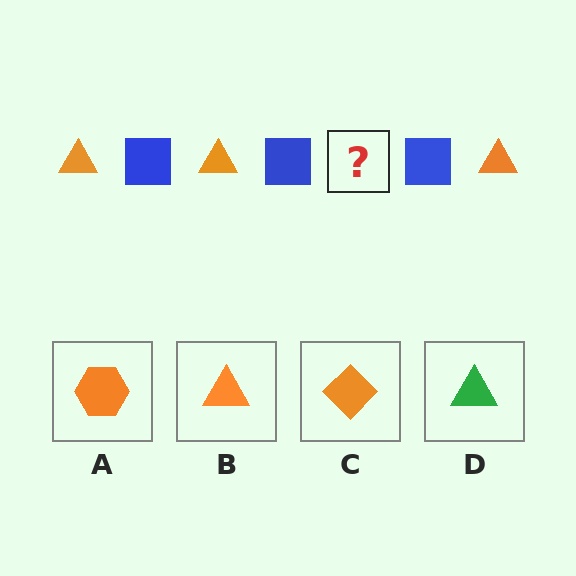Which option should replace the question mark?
Option B.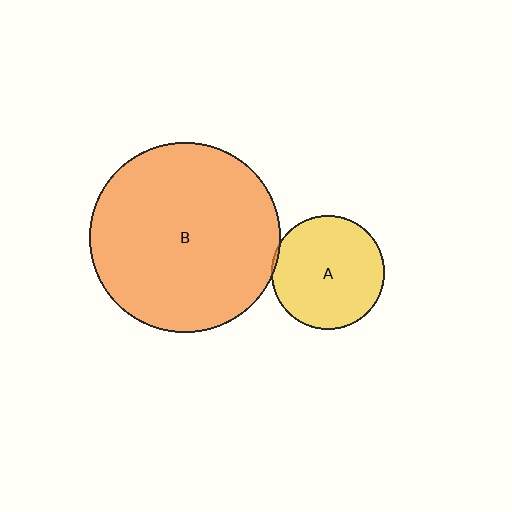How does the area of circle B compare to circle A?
Approximately 2.8 times.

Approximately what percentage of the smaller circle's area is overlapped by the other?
Approximately 5%.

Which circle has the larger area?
Circle B (orange).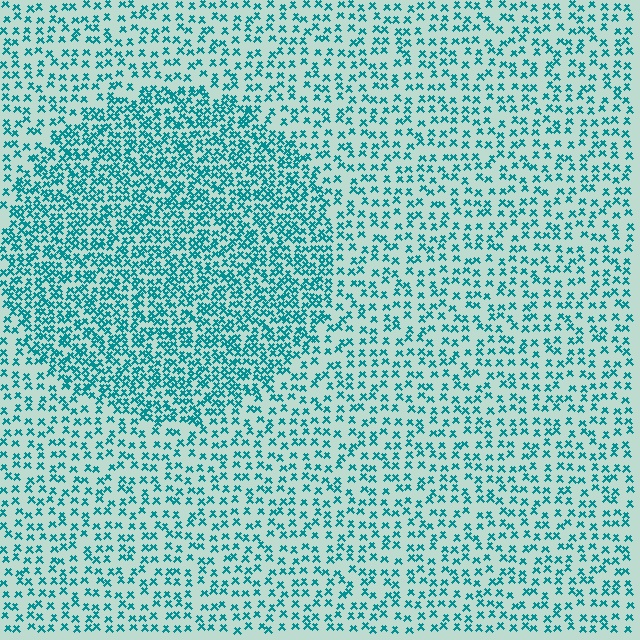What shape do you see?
I see a circle.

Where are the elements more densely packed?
The elements are more densely packed inside the circle boundary.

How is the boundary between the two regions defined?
The boundary is defined by a change in element density (approximately 2.0x ratio). All elements are the same color, size, and shape.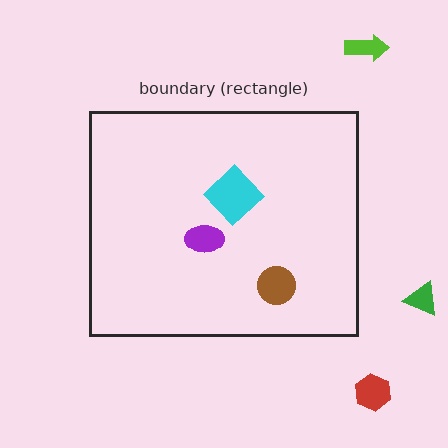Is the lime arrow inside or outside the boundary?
Outside.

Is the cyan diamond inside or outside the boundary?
Inside.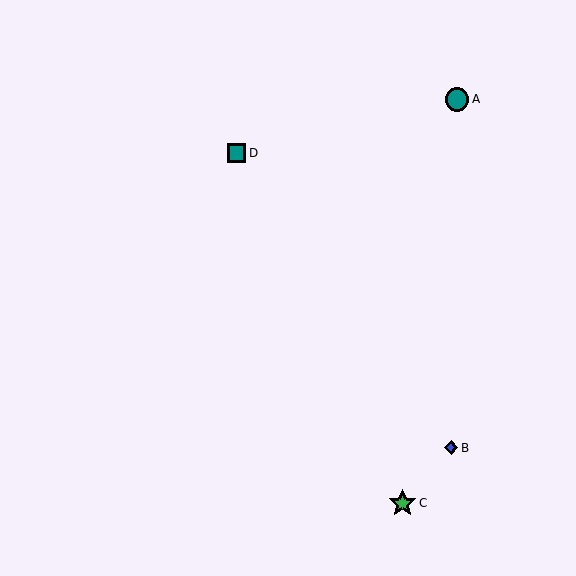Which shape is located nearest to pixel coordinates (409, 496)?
The green star (labeled C) at (402, 503) is nearest to that location.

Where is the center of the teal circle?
The center of the teal circle is at (457, 99).